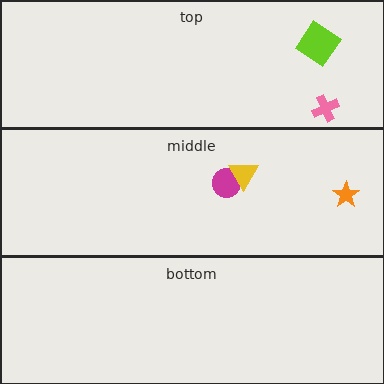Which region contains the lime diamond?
The top region.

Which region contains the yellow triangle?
The middle region.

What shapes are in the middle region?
The magenta circle, the orange star, the yellow triangle.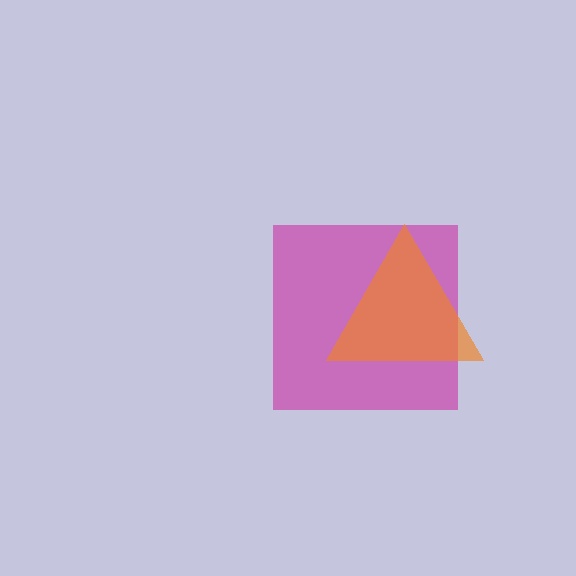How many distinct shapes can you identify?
There are 2 distinct shapes: a magenta square, an orange triangle.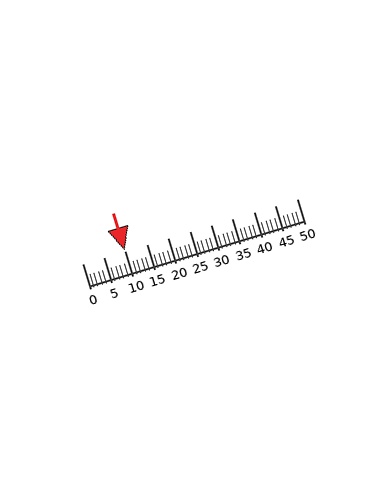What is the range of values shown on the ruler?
The ruler shows values from 0 to 50.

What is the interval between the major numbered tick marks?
The major tick marks are spaced 5 units apart.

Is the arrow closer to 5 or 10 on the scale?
The arrow is closer to 10.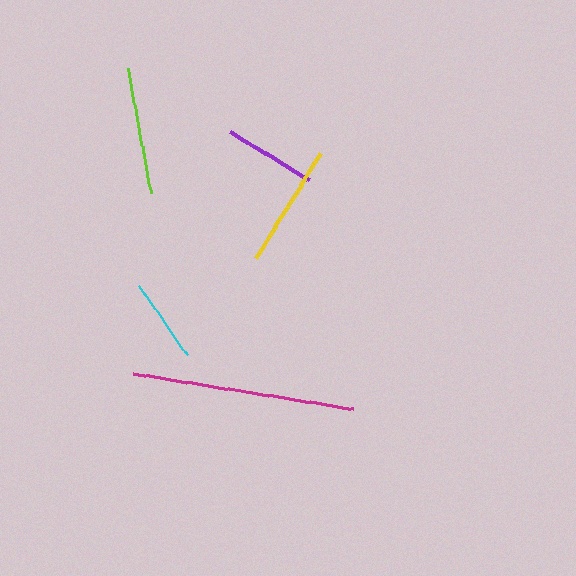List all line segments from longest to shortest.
From longest to shortest: magenta, lime, yellow, purple, cyan.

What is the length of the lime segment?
The lime segment is approximately 128 pixels long.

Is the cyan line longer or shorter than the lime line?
The lime line is longer than the cyan line.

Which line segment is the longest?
The magenta line is the longest at approximately 223 pixels.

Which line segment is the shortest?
The cyan line is the shortest at approximately 85 pixels.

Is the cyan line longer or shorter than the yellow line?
The yellow line is longer than the cyan line.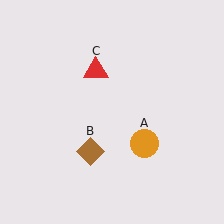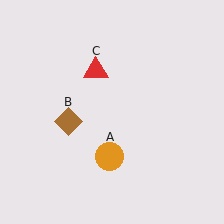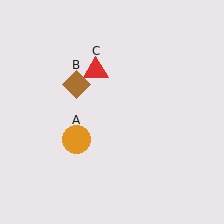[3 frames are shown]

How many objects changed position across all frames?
2 objects changed position: orange circle (object A), brown diamond (object B).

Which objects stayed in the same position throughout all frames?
Red triangle (object C) remained stationary.